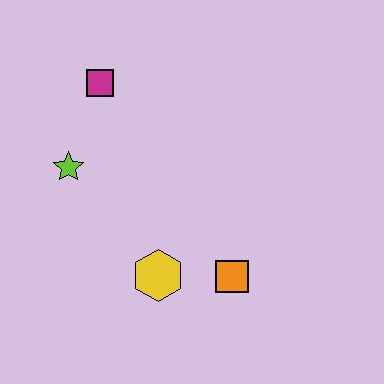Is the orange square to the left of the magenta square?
No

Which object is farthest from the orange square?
The magenta square is farthest from the orange square.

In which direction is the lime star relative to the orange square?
The lime star is to the left of the orange square.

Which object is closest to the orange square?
The yellow hexagon is closest to the orange square.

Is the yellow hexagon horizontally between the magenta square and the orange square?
Yes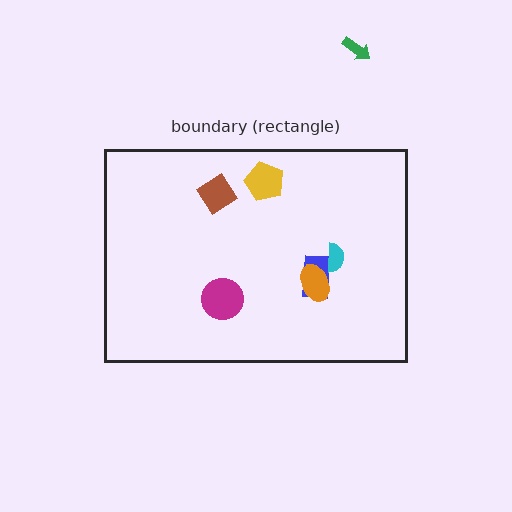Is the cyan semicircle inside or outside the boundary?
Inside.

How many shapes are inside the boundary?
6 inside, 1 outside.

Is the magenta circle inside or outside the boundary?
Inside.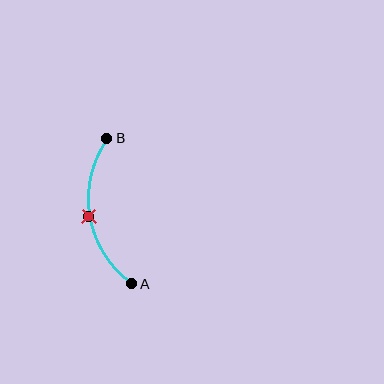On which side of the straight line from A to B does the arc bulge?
The arc bulges to the left of the straight line connecting A and B.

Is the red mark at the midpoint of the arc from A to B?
Yes. The red mark lies on the arc at equal arc-length from both A and B — it is the arc midpoint.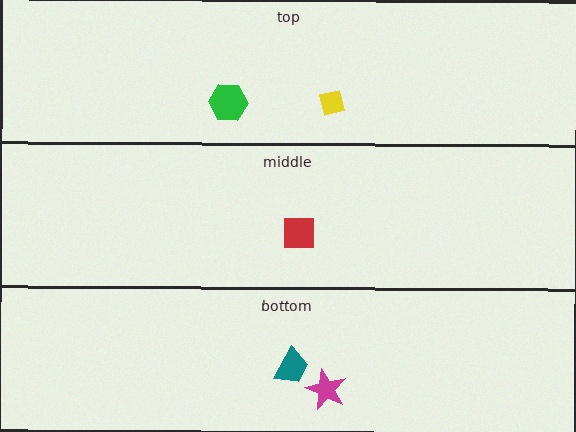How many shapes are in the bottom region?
2.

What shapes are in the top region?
The green hexagon, the yellow square.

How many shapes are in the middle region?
1.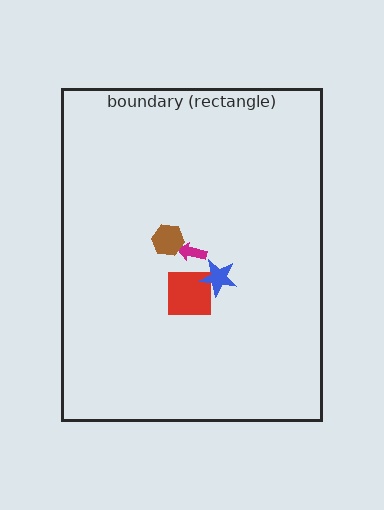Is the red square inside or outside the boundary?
Inside.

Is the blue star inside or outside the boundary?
Inside.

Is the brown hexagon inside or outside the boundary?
Inside.